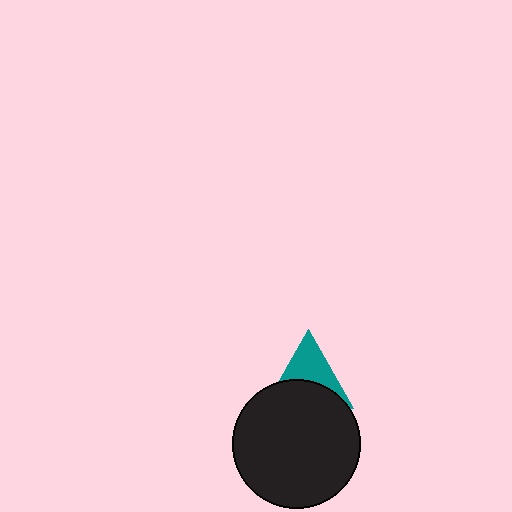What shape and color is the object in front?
The object in front is a black circle.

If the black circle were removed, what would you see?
You would see the complete teal triangle.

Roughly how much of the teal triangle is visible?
About half of it is visible (roughly 49%).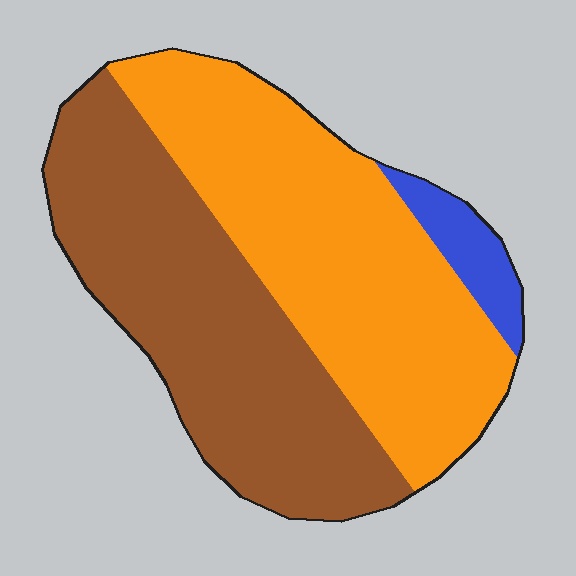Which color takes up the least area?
Blue, at roughly 5%.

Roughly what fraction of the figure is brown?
Brown covers around 45% of the figure.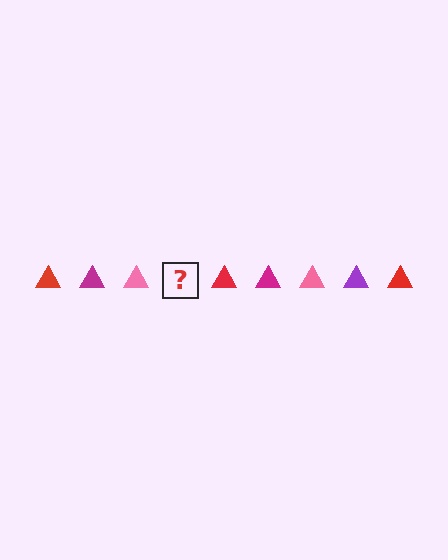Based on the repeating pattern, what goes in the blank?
The blank should be a purple triangle.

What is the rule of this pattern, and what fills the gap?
The rule is that the pattern cycles through red, magenta, pink, purple triangles. The gap should be filled with a purple triangle.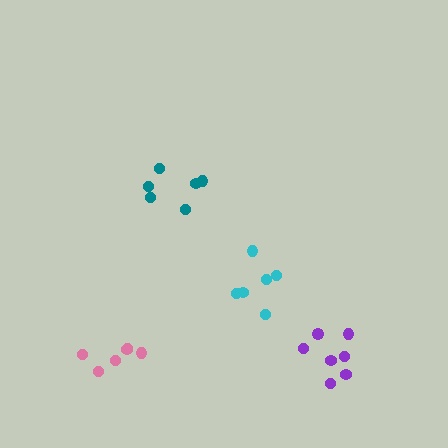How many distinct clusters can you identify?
There are 4 distinct clusters.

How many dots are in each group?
Group 1: 6 dots, Group 2: 6 dots, Group 3: 6 dots, Group 4: 7 dots (25 total).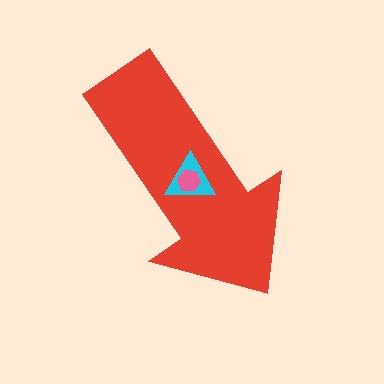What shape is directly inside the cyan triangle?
The pink hexagon.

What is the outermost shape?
The red arrow.